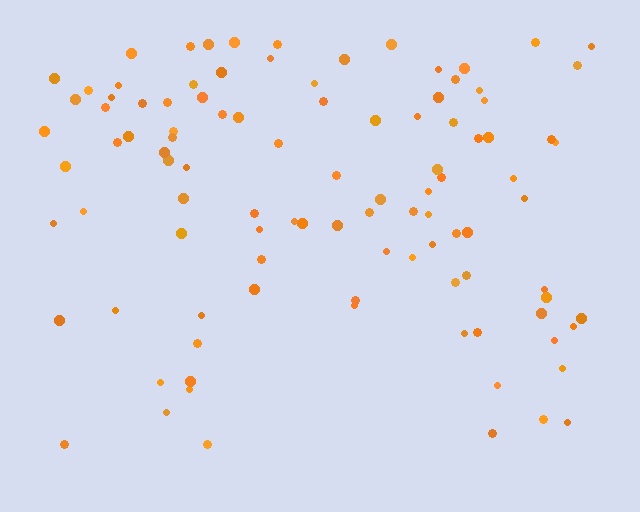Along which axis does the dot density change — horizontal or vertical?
Vertical.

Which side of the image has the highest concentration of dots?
The top.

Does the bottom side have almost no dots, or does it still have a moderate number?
Still a moderate number, just noticeably fewer than the top.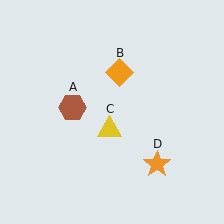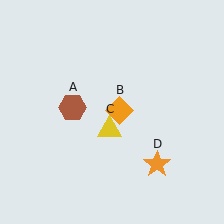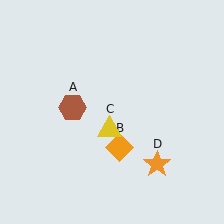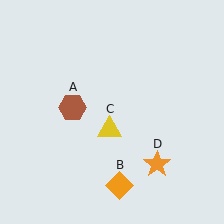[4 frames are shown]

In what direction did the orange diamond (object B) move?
The orange diamond (object B) moved down.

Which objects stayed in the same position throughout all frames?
Brown hexagon (object A) and yellow triangle (object C) and orange star (object D) remained stationary.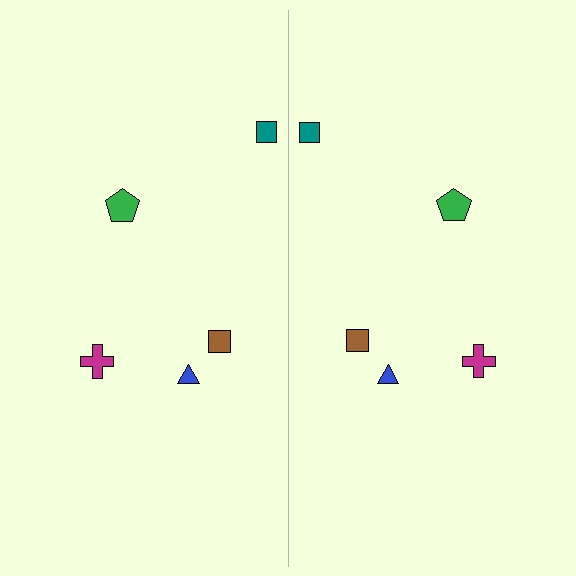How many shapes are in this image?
There are 10 shapes in this image.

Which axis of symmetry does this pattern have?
The pattern has a vertical axis of symmetry running through the center of the image.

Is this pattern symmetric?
Yes, this pattern has bilateral (reflection) symmetry.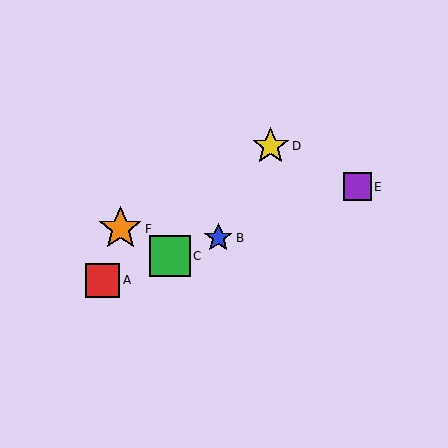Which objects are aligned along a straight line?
Objects A, B, C, E are aligned along a straight line.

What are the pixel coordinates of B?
Object B is at (218, 238).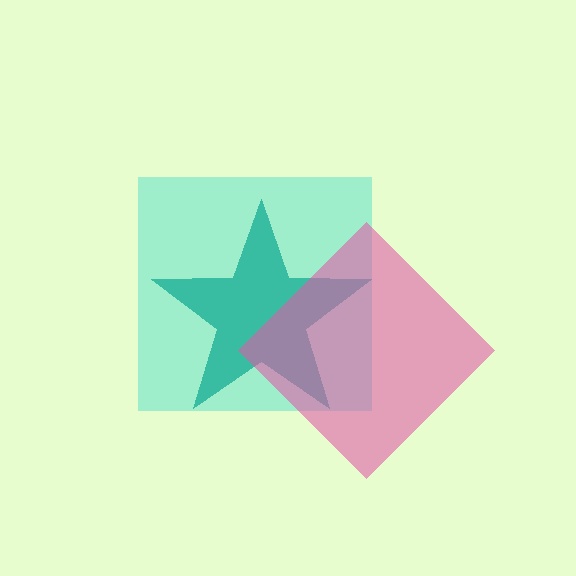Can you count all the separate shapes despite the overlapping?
Yes, there are 3 separate shapes.